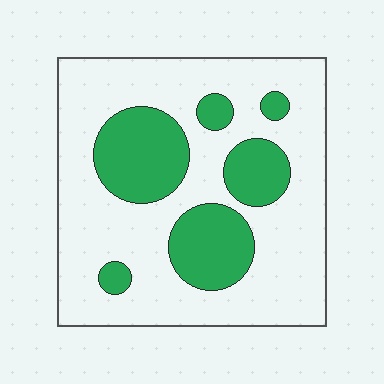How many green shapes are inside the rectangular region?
6.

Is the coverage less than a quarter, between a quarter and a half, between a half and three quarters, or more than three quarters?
Between a quarter and a half.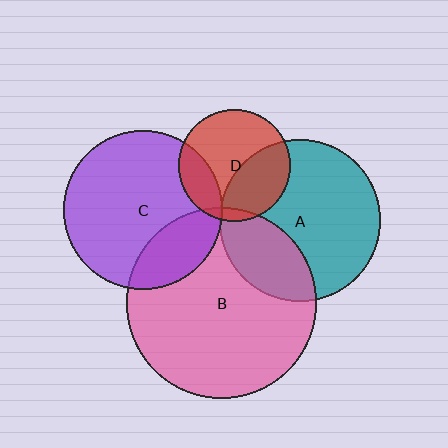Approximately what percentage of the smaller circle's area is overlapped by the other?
Approximately 25%.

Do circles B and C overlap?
Yes.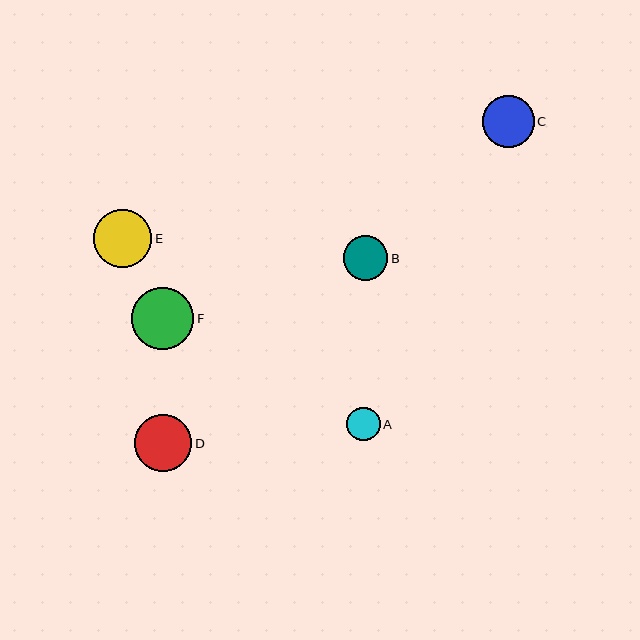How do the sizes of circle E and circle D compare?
Circle E and circle D are approximately the same size.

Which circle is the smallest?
Circle A is the smallest with a size of approximately 33 pixels.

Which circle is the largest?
Circle F is the largest with a size of approximately 62 pixels.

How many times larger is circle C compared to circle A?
Circle C is approximately 1.6 times the size of circle A.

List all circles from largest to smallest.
From largest to smallest: F, E, D, C, B, A.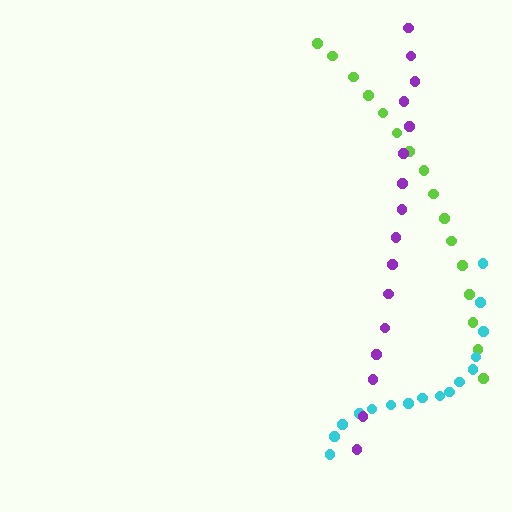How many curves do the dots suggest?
There are 3 distinct paths.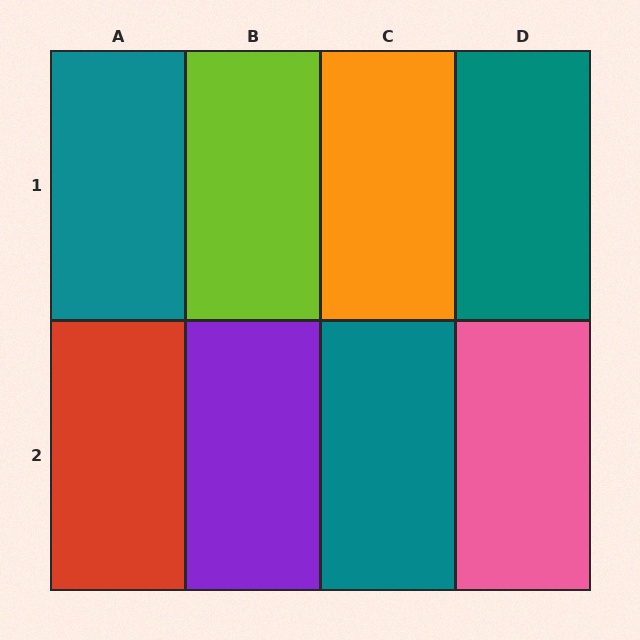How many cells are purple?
1 cell is purple.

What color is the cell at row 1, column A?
Teal.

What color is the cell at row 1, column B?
Lime.